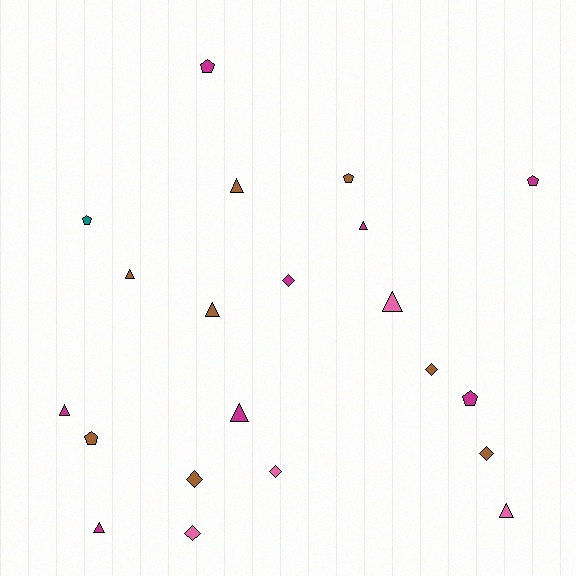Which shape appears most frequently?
Triangle, with 9 objects.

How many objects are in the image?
There are 21 objects.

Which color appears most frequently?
Brown, with 8 objects.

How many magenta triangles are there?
There are 4 magenta triangles.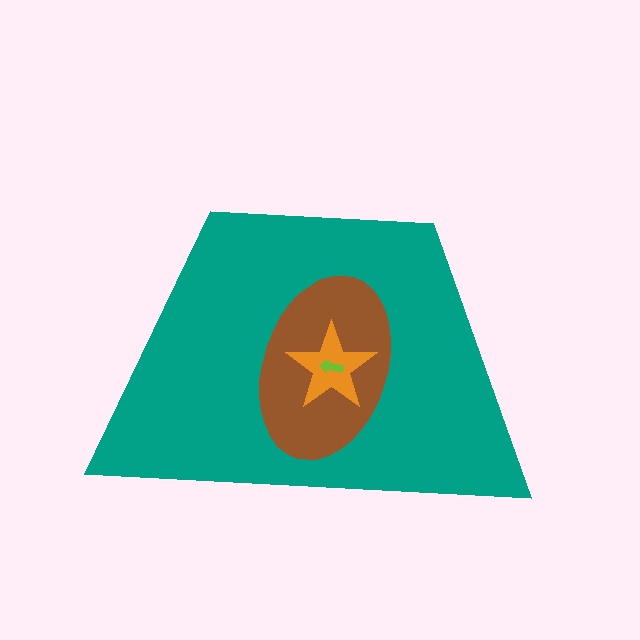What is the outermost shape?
The teal trapezoid.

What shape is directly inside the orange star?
The lime arrow.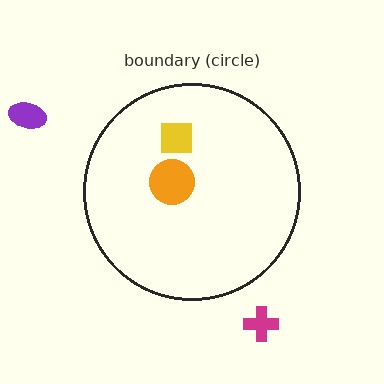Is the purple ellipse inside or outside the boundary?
Outside.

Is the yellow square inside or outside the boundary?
Inside.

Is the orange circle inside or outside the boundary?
Inside.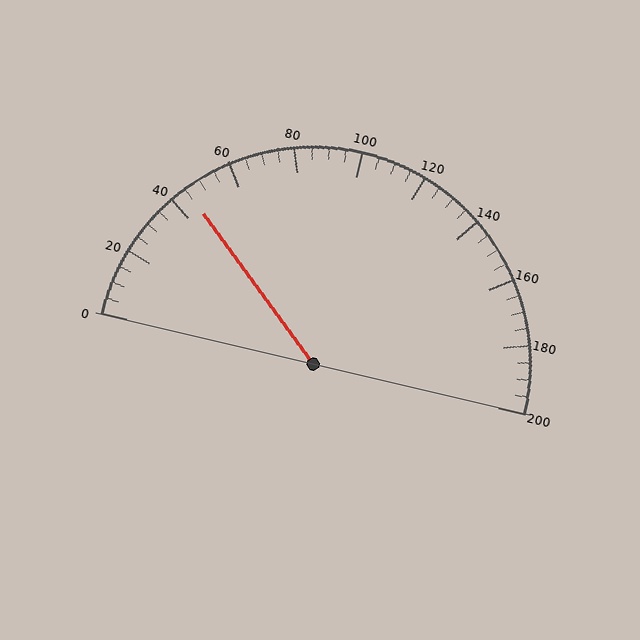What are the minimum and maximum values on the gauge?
The gauge ranges from 0 to 200.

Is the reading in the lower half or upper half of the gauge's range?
The reading is in the lower half of the range (0 to 200).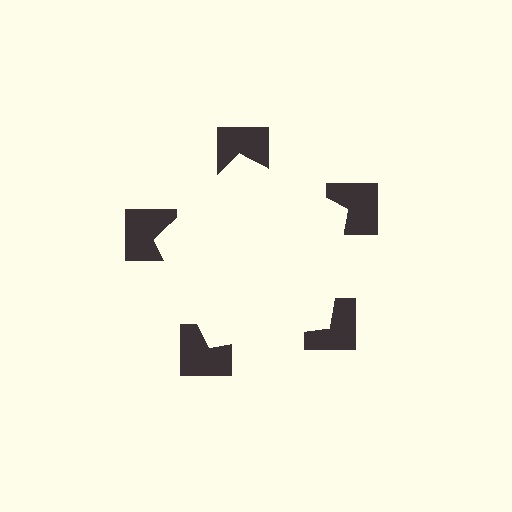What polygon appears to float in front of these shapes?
An illusory pentagon — its edges are inferred from the aligned wedge cuts in the notched squares, not physically drawn.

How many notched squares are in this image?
There are 5 — one at each vertex of the illusory pentagon.